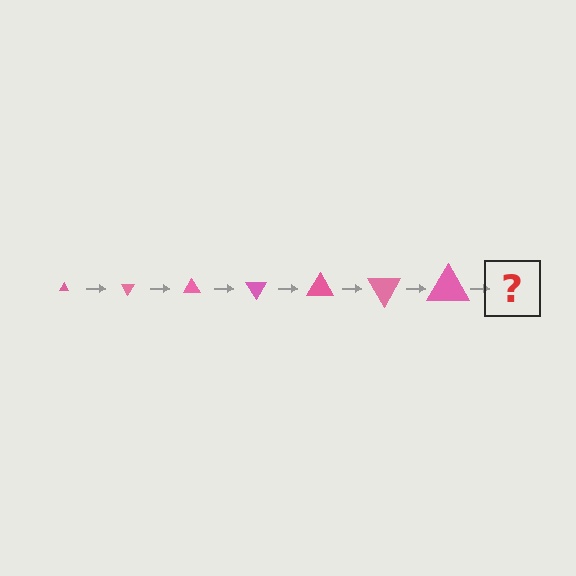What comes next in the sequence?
The next element should be a triangle, larger than the previous one and rotated 420 degrees from the start.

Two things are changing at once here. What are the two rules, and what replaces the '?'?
The two rules are that the triangle grows larger each step and it rotates 60 degrees each step. The '?' should be a triangle, larger than the previous one and rotated 420 degrees from the start.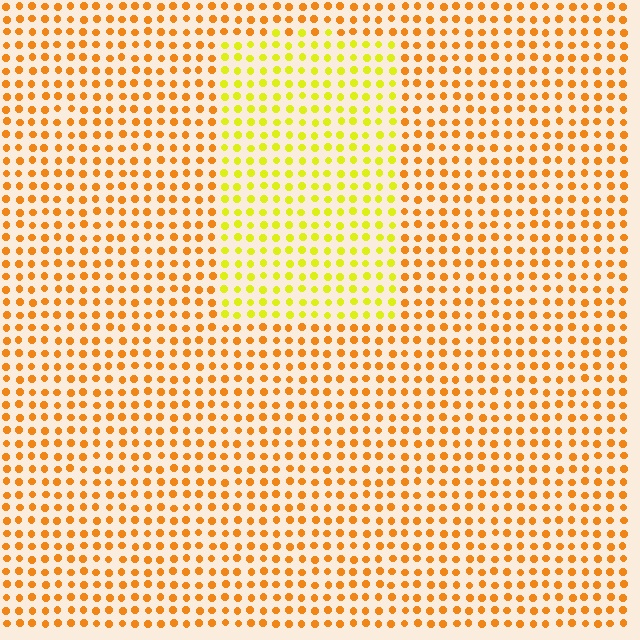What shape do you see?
I see a rectangle.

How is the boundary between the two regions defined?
The boundary is defined purely by a slight shift in hue (about 35 degrees). Spacing, size, and orientation are identical on both sides.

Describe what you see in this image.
The image is filled with small orange elements in a uniform arrangement. A rectangle-shaped region is visible where the elements are tinted to a slightly different hue, forming a subtle color boundary.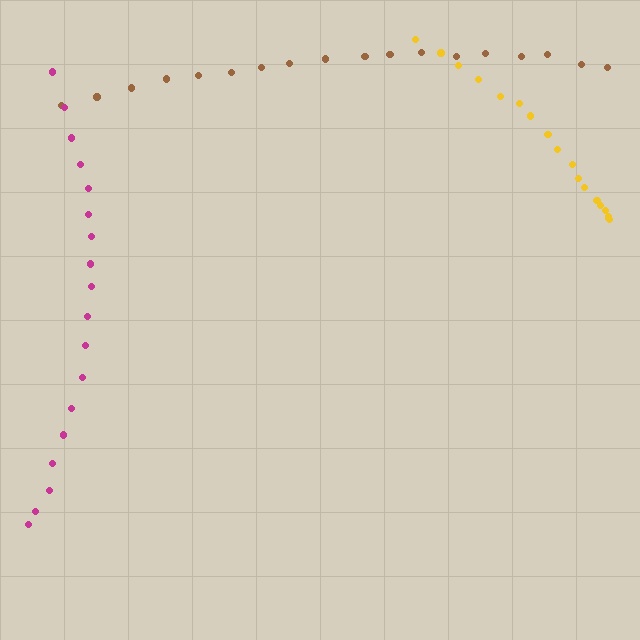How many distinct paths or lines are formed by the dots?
There are 3 distinct paths.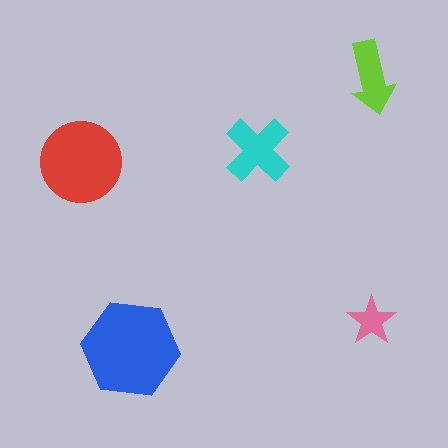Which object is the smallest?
The pink star.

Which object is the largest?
The blue hexagon.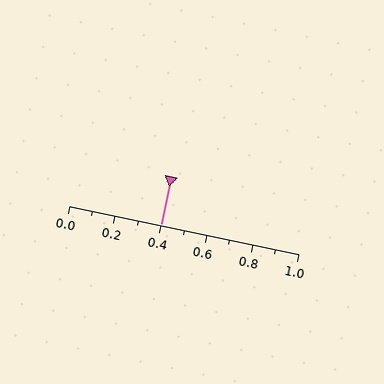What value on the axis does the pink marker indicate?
The marker indicates approximately 0.4.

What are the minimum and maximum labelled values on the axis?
The axis runs from 0.0 to 1.0.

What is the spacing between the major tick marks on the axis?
The major ticks are spaced 0.2 apart.